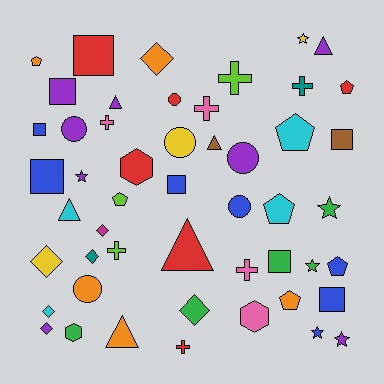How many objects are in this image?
There are 50 objects.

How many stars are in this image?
There are 6 stars.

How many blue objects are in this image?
There are 7 blue objects.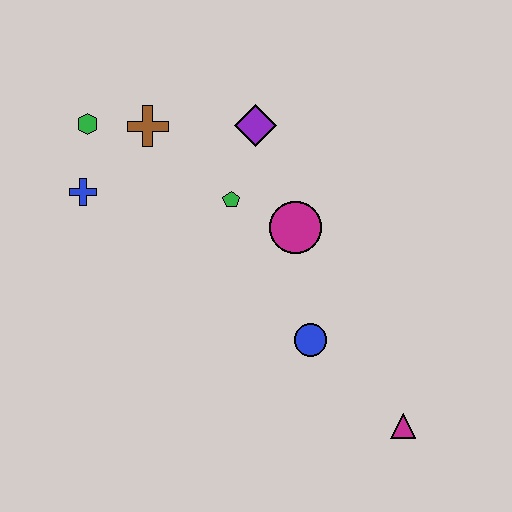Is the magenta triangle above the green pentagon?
No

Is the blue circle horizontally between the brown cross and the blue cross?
No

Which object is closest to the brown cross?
The green hexagon is closest to the brown cross.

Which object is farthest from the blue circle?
The green hexagon is farthest from the blue circle.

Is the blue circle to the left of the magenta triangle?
Yes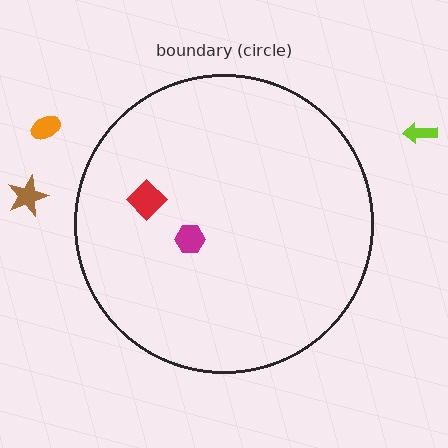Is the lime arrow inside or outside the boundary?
Outside.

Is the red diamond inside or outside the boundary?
Inside.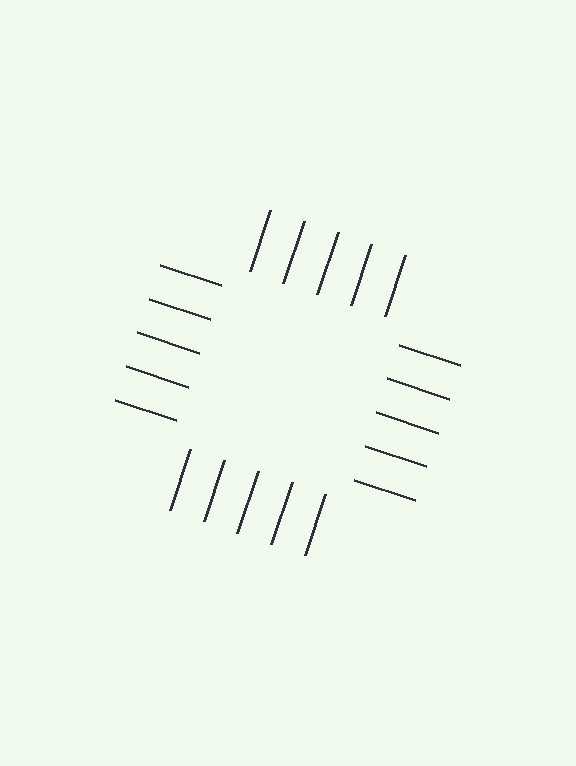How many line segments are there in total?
20 — 5 along each of the 4 edges.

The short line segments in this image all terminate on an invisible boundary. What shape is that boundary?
An illusory square — the line segments terminate on its edges but no continuous stroke is drawn.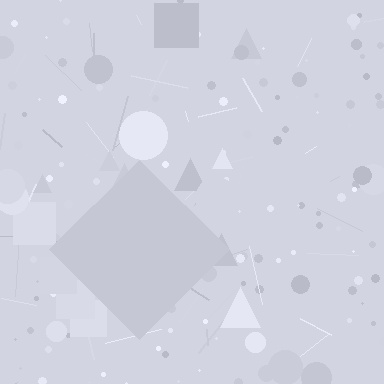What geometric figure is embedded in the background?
A diamond is embedded in the background.